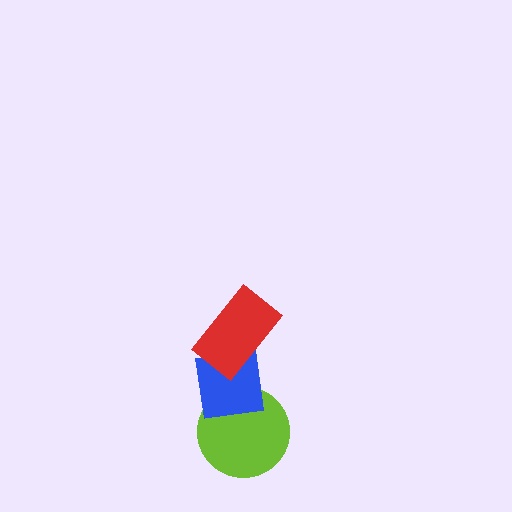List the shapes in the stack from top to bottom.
From top to bottom: the red rectangle, the blue square, the lime circle.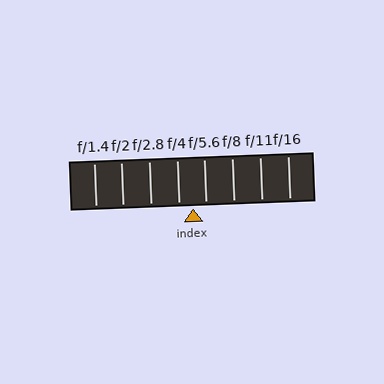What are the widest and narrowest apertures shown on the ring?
The widest aperture shown is f/1.4 and the narrowest is f/16.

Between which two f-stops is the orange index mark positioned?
The index mark is between f/4 and f/5.6.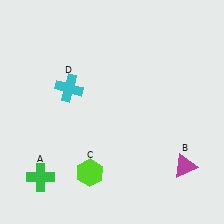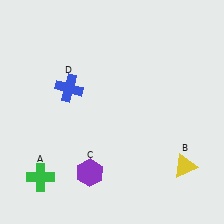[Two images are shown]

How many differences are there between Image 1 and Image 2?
There are 3 differences between the two images.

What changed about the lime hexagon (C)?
In Image 1, C is lime. In Image 2, it changed to purple.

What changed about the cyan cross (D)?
In Image 1, D is cyan. In Image 2, it changed to blue.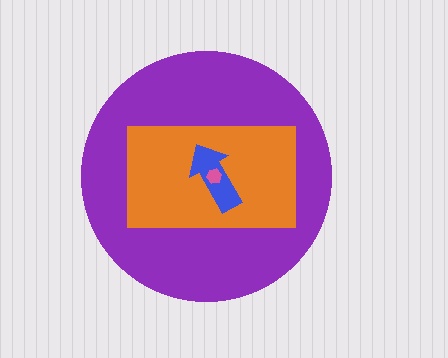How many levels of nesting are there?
4.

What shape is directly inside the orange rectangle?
The blue arrow.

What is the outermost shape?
The purple circle.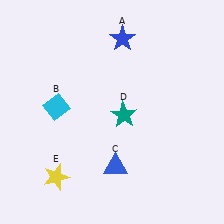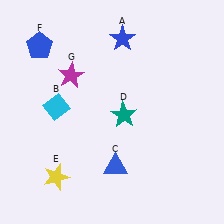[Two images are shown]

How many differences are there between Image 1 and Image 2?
There are 2 differences between the two images.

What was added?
A blue pentagon (F), a magenta star (G) were added in Image 2.